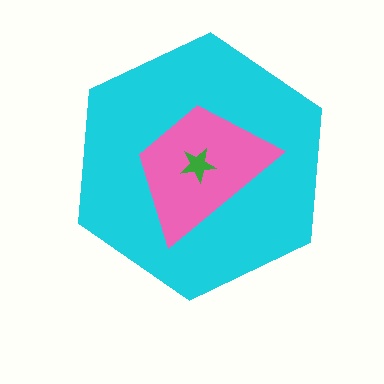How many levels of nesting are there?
3.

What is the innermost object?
The green star.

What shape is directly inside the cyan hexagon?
The pink trapezoid.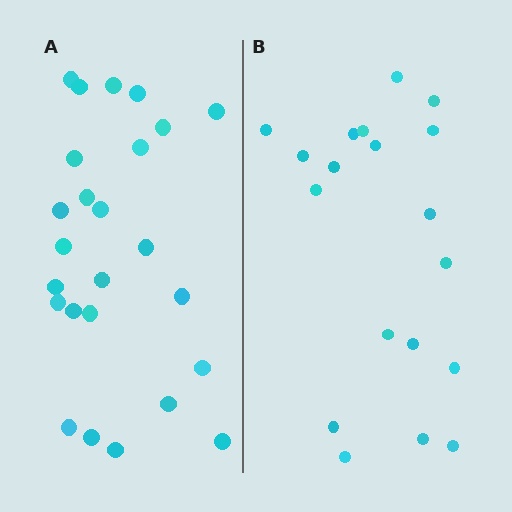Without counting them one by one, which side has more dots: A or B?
Region A (the left region) has more dots.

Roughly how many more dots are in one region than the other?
Region A has about 6 more dots than region B.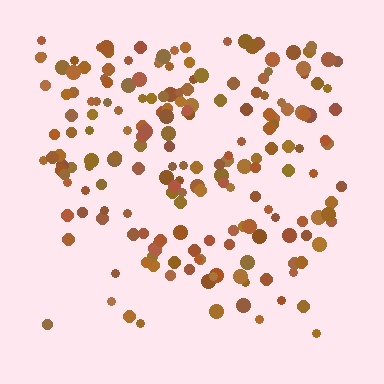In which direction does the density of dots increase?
From bottom to top, with the top side densest.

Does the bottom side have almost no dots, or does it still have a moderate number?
Still a moderate number, just noticeably fewer than the top.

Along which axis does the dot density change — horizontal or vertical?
Vertical.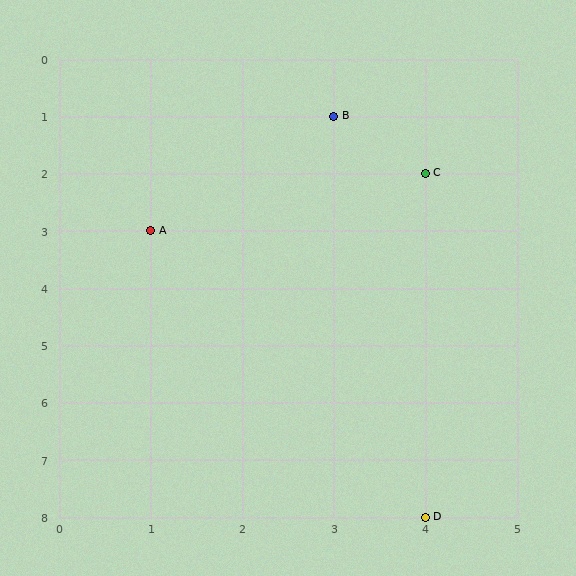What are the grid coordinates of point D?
Point D is at grid coordinates (4, 8).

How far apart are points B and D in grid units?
Points B and D are 1 column and 7 rows apart (about 7.1 grid units diagonally).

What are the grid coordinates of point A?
Point A is at grid coordinates (1, 3).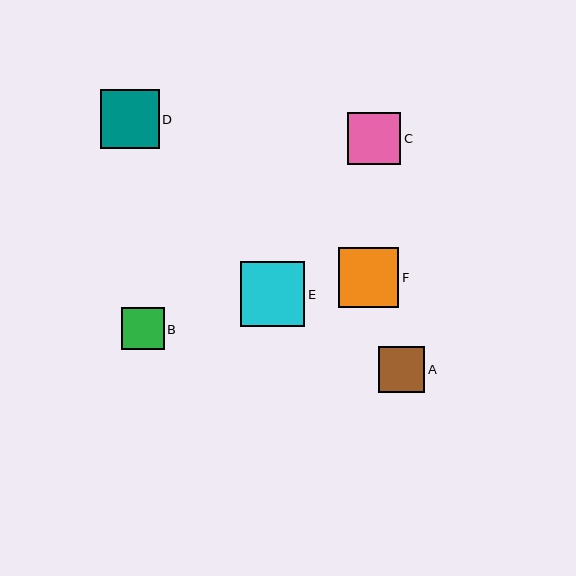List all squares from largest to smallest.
From largest to smallest: E, F, D, C, A, B.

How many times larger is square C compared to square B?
Square C is approximately 1.2 times the size of square B.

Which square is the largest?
Square E is the largest with a size of approximately 64 pixels.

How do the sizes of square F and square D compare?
Square F and square D are approximately the same size.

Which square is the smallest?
Square B is the smallest with a size of approximately 42 pixels.